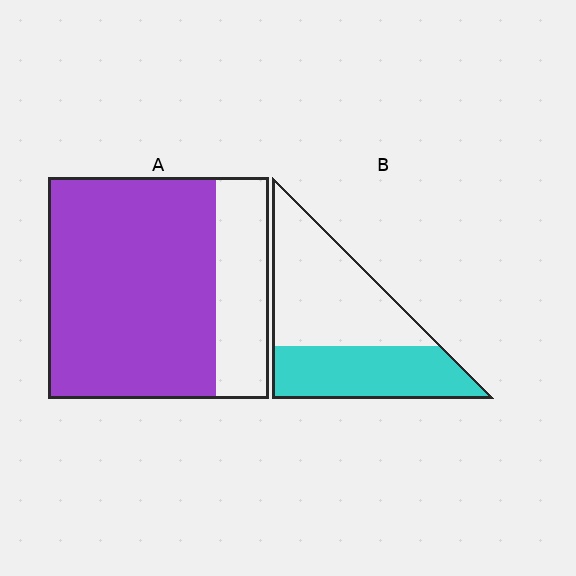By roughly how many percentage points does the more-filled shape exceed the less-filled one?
By roughly 35 percentage points (A over B).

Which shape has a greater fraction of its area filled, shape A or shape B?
Shape A.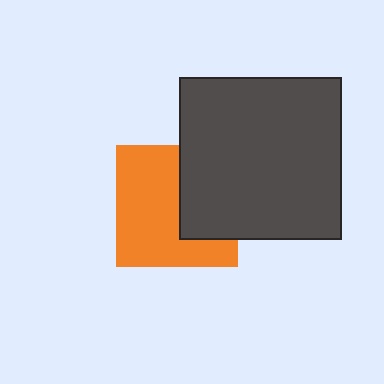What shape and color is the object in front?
The object in front is a dark gray square.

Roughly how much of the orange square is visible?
About half of it is visible (roughly 63%).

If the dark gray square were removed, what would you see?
You would see the complete orange square.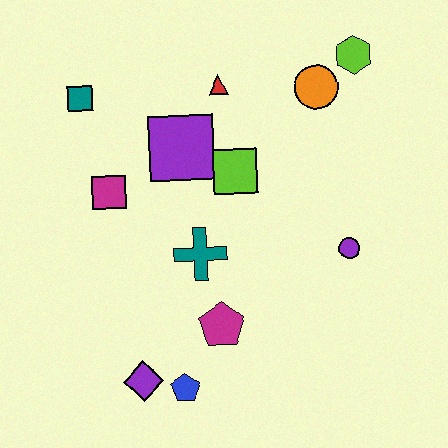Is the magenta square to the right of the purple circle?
No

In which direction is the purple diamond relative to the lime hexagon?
The purple diamond is below the lime hexagon.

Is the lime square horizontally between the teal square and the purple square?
No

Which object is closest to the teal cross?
The magenta pentagon is closest to the teal cross.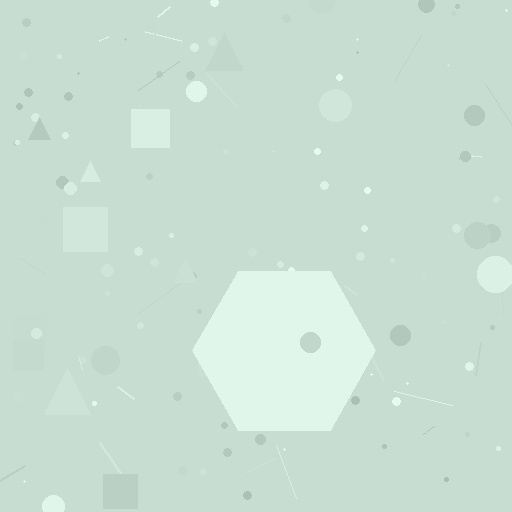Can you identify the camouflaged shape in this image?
The camouflaged shape is a hexagon.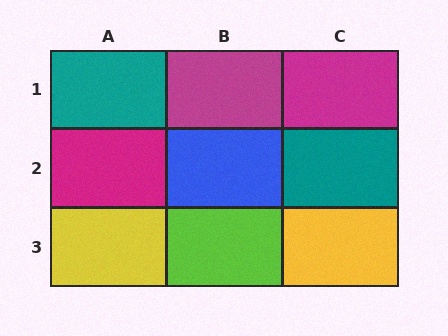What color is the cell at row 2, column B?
Blue.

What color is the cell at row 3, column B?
Lime.